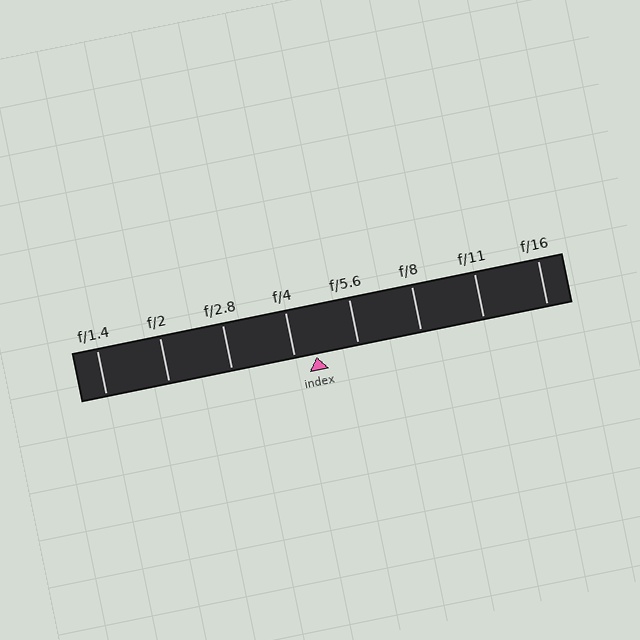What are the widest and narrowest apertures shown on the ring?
The widest aperture shown is f/1.4 and the narrowest is f/16.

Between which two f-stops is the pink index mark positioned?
The index mark is between f/4 and f/5.6.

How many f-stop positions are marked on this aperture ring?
There are 8 f-stop positions marked.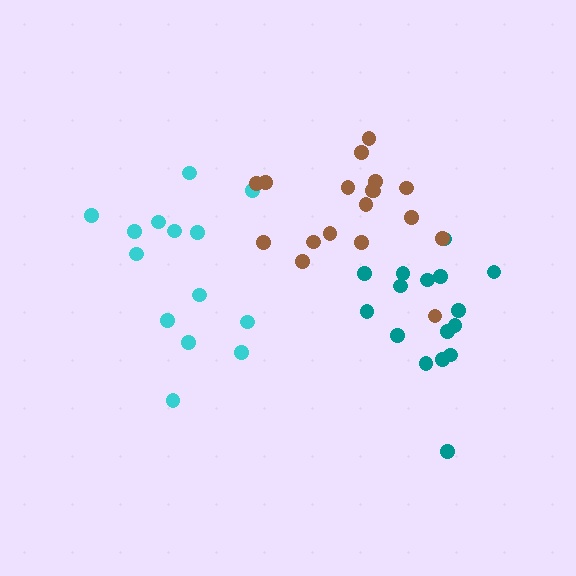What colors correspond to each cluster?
The clusters are colored: teal, cyan, brown.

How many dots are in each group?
Group 1: 16 dots, Group 2: 14 dots, Group 3: 18 dots (48 total).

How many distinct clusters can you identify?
There are 3 distinct clusters.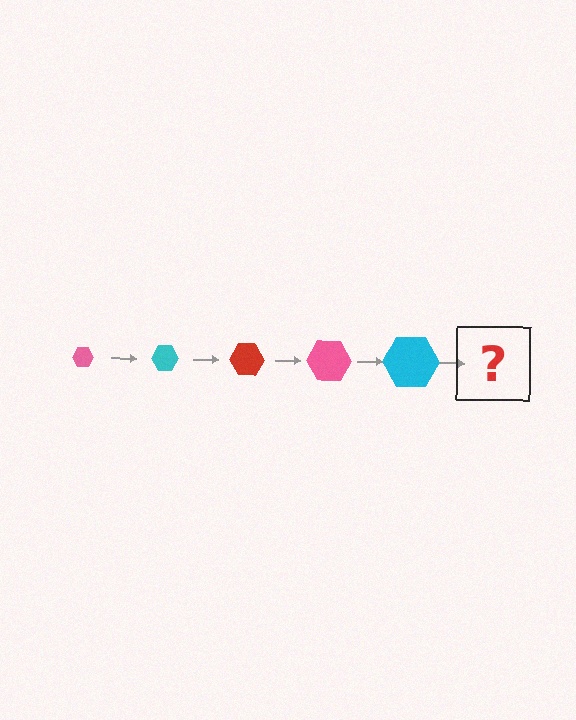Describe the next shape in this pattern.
It should be a red hexagon, larger than the previous one.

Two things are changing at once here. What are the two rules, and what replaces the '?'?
The two rules are that the hexagon grows larger each step and the color cycles through pink, cyan, and red. The '?' should be a red hexagon, larger than the previous one.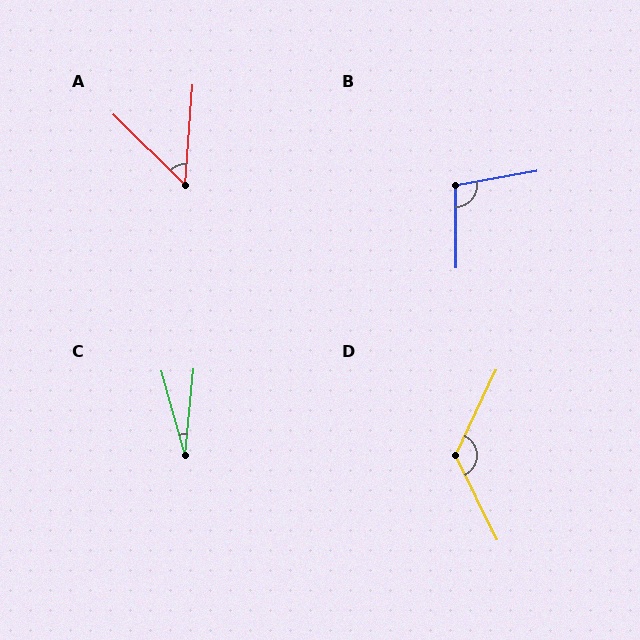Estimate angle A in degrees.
Approximately 50 degrees.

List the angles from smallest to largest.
C (21°), A (50°), B (100°), D (128°).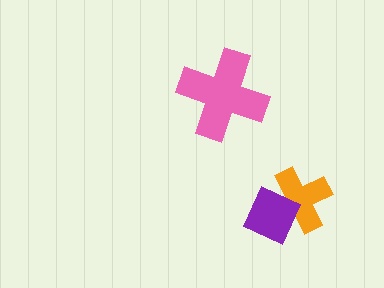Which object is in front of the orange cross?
The purple diamond is in front of the orange cross.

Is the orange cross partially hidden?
Yes, it is partially covered by another shape.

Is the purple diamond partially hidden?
No, no other shape covers it.